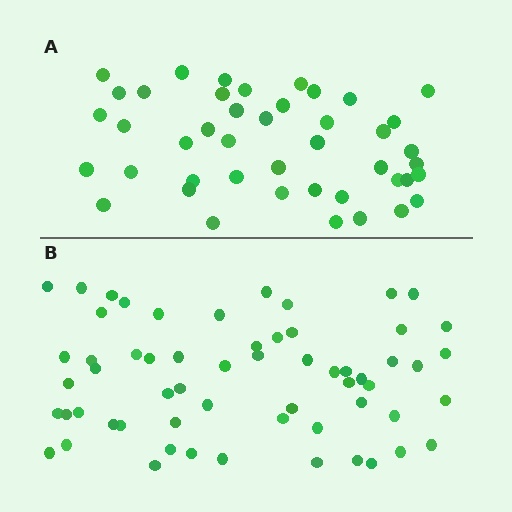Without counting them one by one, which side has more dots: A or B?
Region B (the bottom region) has more dots.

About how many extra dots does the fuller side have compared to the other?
Region B has approximately 15 more dots than region A.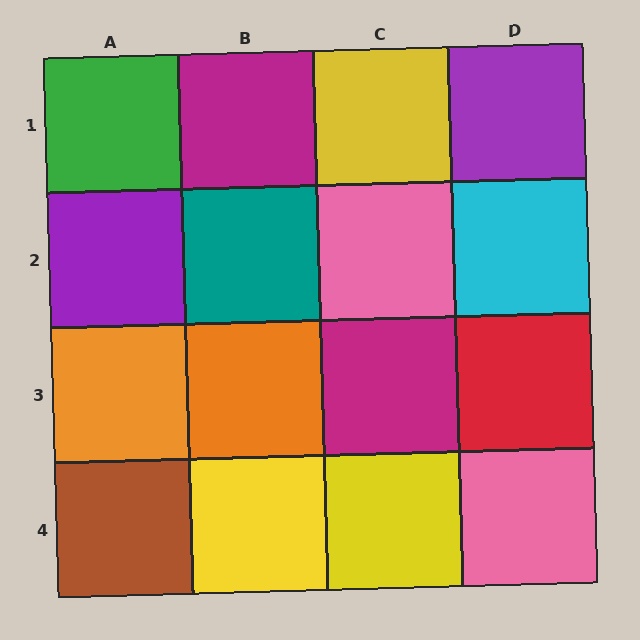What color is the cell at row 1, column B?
Magenta.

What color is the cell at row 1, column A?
Green.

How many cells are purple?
2 cells are purple.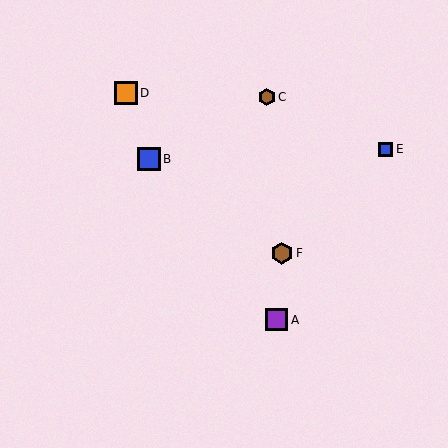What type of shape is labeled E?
Shape E is a blue square.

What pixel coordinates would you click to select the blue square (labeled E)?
Click at (386, 149) to select the blue square E.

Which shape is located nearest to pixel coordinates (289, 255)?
The brown hexagon (labeled F) at (282, 253) is nearest to that location.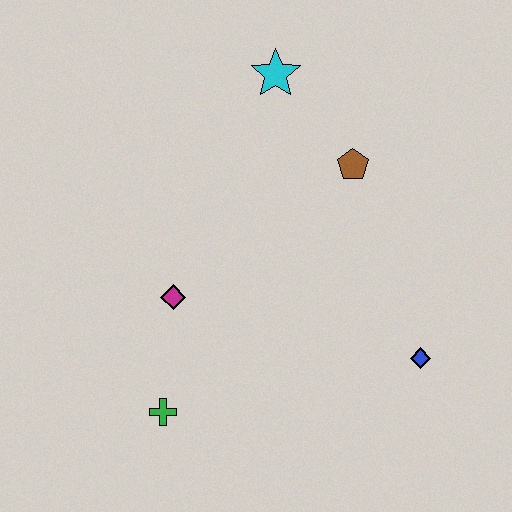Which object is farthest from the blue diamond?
The cyan star is farthest from the blue diamond.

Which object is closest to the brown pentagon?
The cyan star is closest to the brown pentagon.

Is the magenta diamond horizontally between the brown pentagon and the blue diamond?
No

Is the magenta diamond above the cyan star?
No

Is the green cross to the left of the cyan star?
Yes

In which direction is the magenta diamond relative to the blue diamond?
The magenta diamond is to the left of the blue diamond.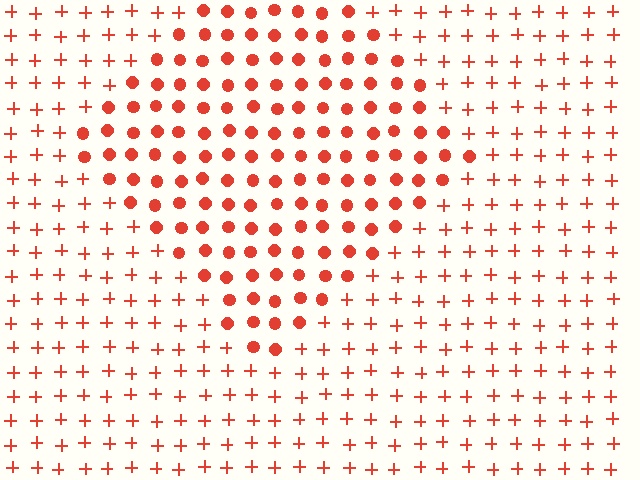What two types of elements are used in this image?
The image uses circles inside the diamond region and plus signs outside it.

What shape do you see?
I see a diamond.